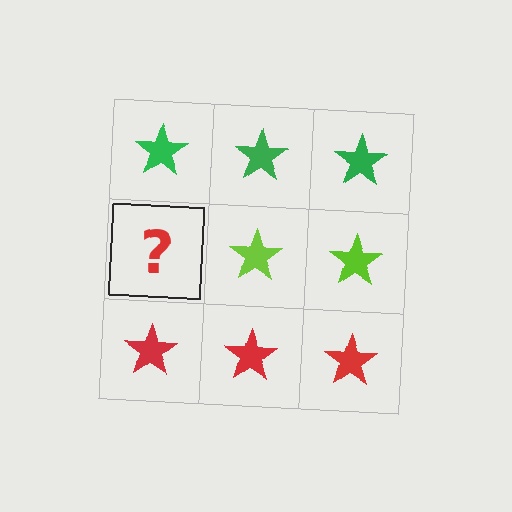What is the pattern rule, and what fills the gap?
The rule is that each row has a consistent color. The gap should be filled with a lime star.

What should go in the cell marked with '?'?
The missing cell should contain a lime star.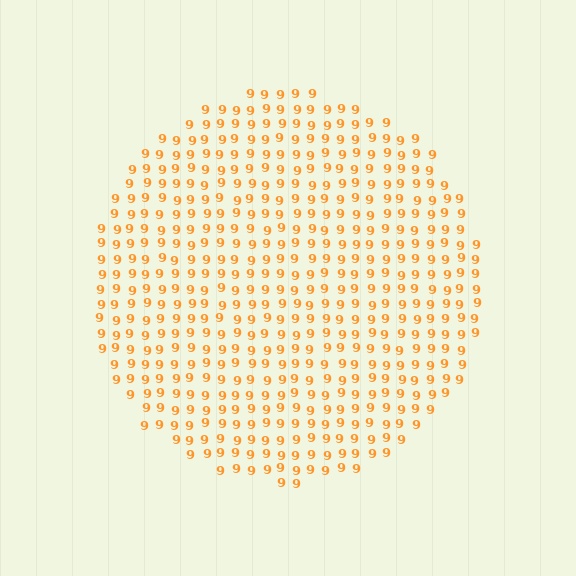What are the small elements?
The small elements are digit 9's.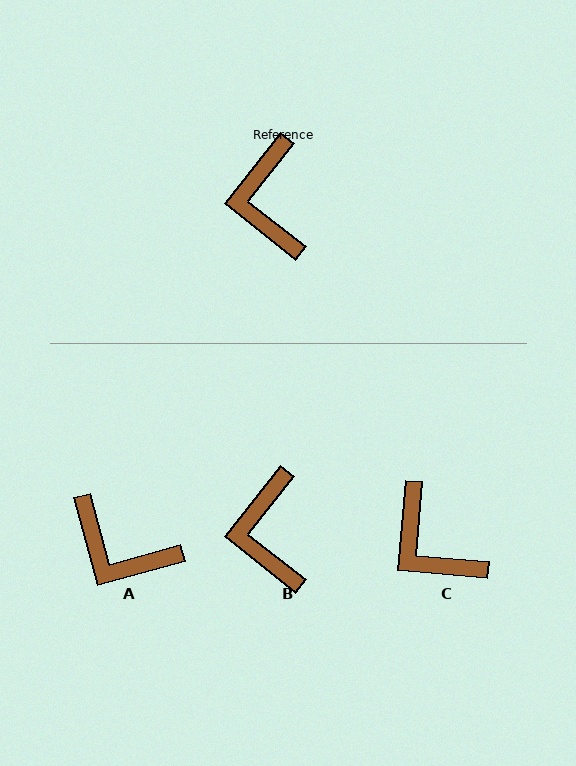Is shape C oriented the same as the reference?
No, it is off by about 34 degrees.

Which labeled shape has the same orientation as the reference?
B.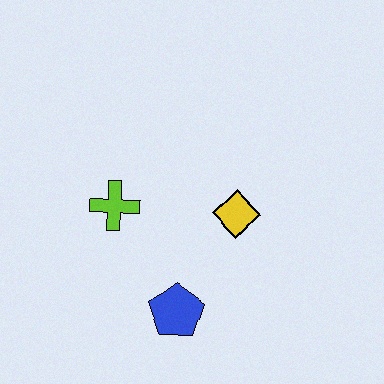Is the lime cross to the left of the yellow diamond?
Yes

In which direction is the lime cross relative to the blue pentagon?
The lime cross is above the blue pentagon.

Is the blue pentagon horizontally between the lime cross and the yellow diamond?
Yes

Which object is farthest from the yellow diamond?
The lime cross is farthest from the yellow diamond.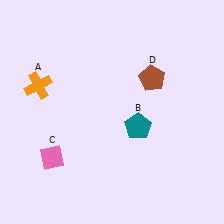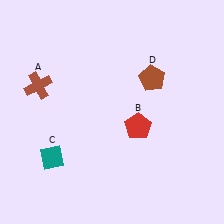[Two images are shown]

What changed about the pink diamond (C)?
In Image 1, C is pink. In Image 2, it changed to teal.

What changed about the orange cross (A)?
In Image 1, A is orange. In Image 2, it changed to brown.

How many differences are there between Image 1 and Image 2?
There are 3 differences between the two images.